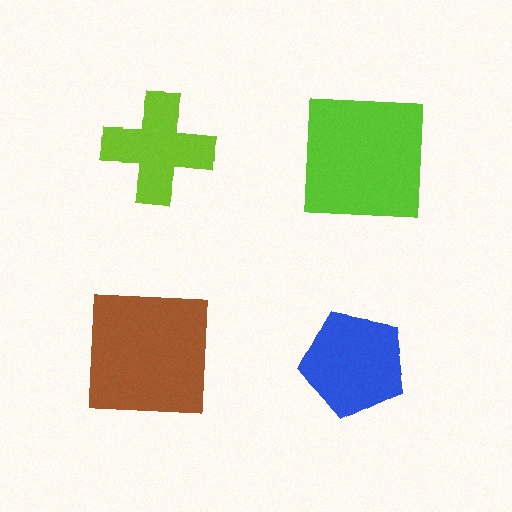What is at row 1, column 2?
A lime square.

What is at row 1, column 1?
A lime cross.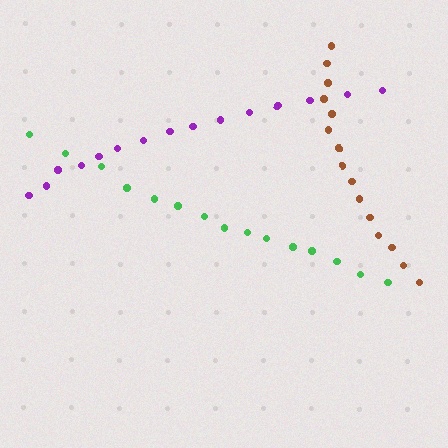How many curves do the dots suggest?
There are 3 distinct paths.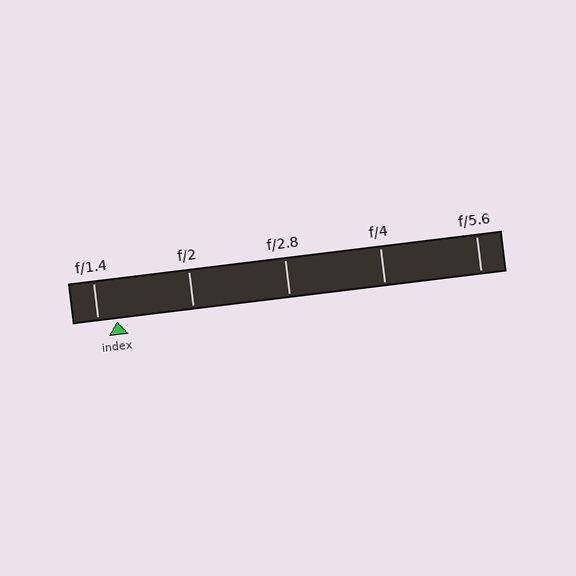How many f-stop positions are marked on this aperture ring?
There are 5 f-stop positions marked.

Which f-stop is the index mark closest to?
The index mark is closest to f/1.4.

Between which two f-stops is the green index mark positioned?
The index mark is between f/1.4 and f/2.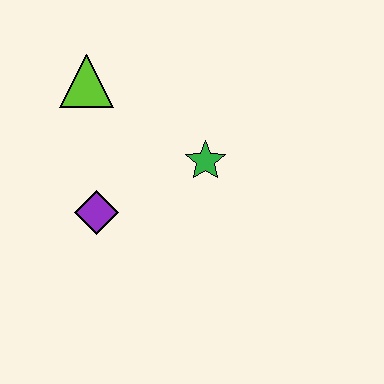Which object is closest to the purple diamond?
The green star is closest to the purple diamond.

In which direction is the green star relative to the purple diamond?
The green star is to the right of the purple diamond.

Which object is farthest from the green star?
The lime triangle is farthest from the green star.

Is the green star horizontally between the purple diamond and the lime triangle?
No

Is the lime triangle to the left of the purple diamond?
Yes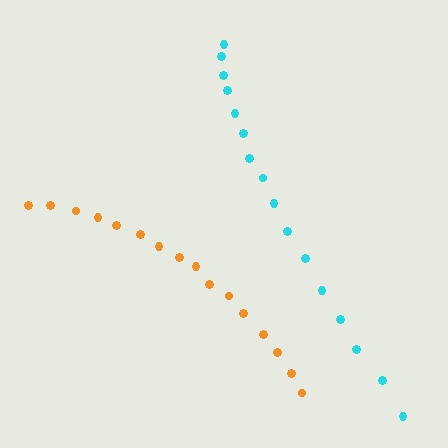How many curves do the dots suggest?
There are 2 distinct paths.